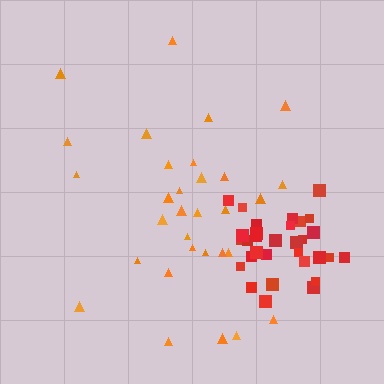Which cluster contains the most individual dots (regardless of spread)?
Orange (31).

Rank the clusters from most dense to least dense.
red, orange.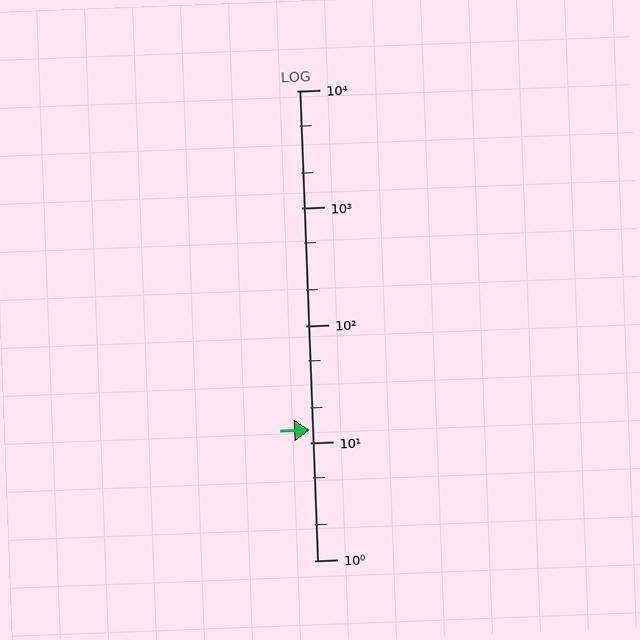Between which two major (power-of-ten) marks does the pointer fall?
The pointer is between 10 and 100.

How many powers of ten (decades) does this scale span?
The scale spans 4 decades, from 1 to 10000.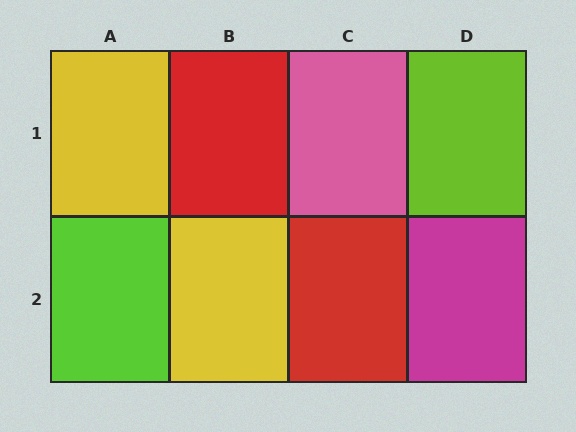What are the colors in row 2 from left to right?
Lime, yellow, red, magenta.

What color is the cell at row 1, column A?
Yellow.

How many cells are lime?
2 cells are lime.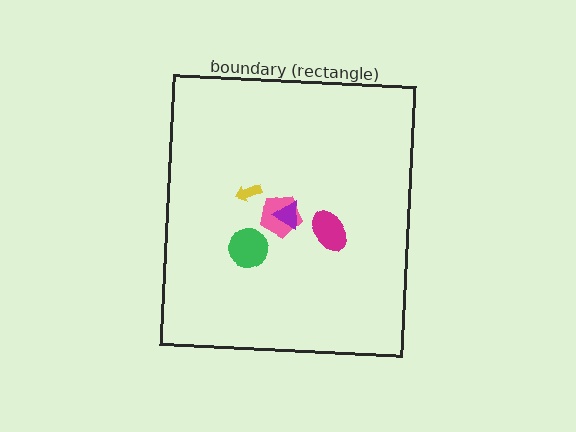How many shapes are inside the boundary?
5 inside, 0 outside.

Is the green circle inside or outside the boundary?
Inside.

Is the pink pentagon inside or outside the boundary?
Inside.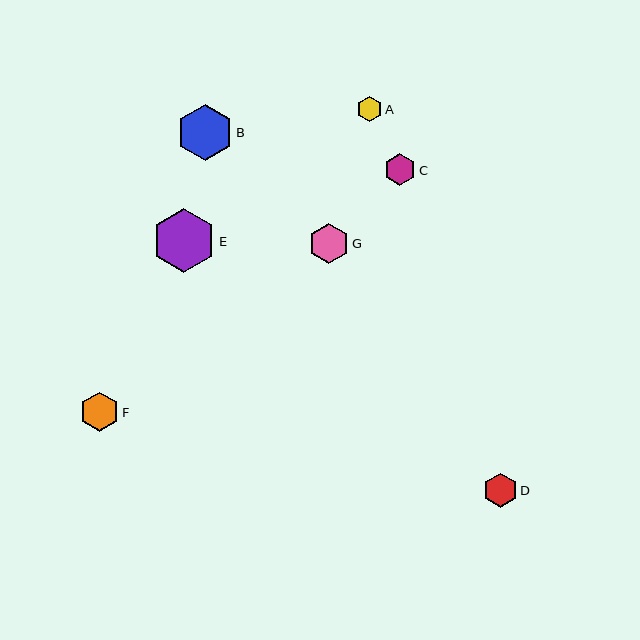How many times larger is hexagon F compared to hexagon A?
Hexagon F is approximately 1.6 times the size of hexagon A.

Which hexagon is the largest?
Hexagon E is the largest with a size of approximately 64 pixels.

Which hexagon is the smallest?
Hexagon A is the smallest with a size of approximately 25 pixels.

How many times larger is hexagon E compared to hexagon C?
Hexagon E is approximately 2.0 times the size of hexagon C.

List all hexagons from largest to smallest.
From largest to smallest: E, B, G, F, D, C, A.